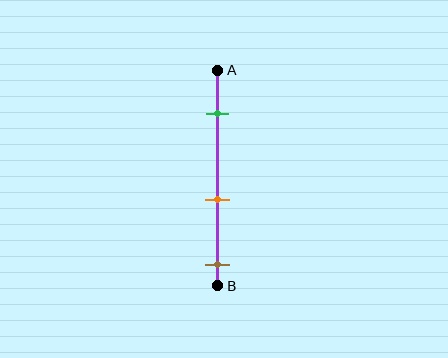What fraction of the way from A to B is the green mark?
The green mark is approximately 20% (0.2) of the way from A to B.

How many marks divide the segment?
There are 3 marks dividing the segment.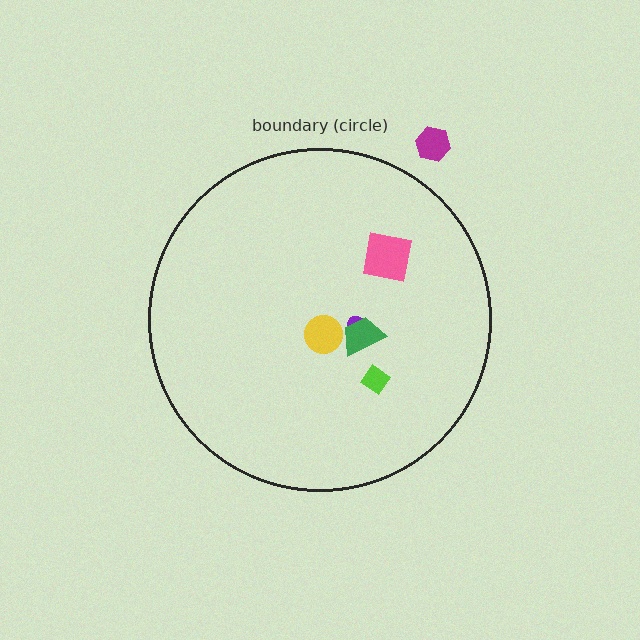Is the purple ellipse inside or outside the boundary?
Inside.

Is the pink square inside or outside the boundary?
Inside.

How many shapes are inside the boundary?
5 inside, 1 outside.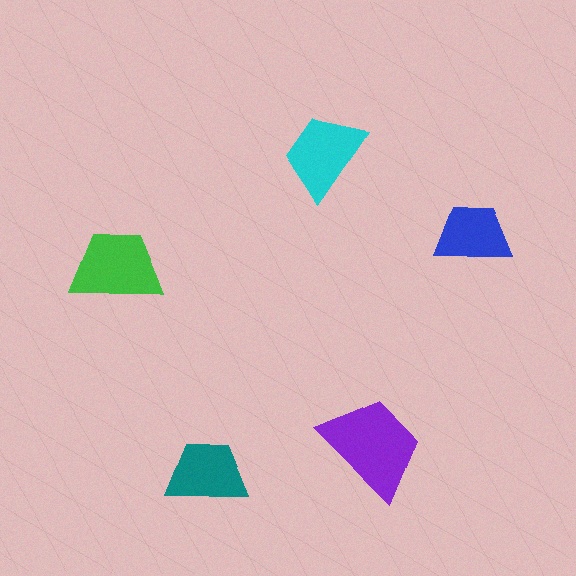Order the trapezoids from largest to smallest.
the purple one, the green one, the cyan one, the teal one, the blue one.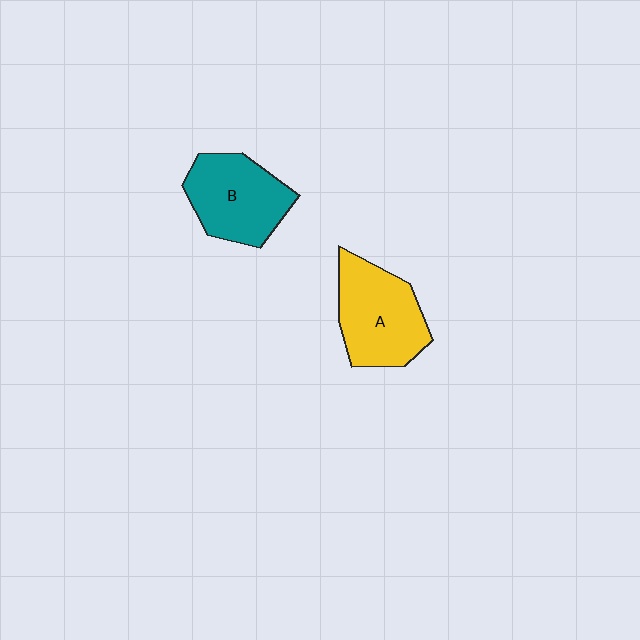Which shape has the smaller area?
Shape B (teal).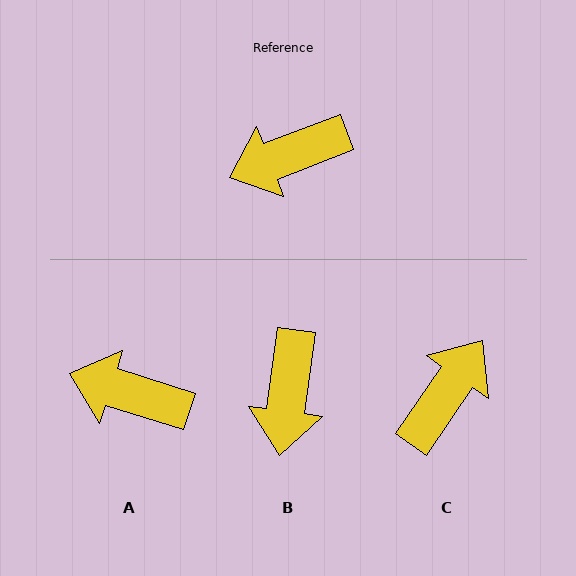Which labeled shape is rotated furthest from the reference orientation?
C, about 146 degrees away.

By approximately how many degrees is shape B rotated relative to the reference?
Approximately 61 degrees counter-clockwise.